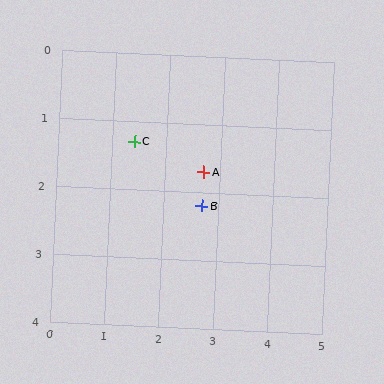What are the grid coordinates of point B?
Point B is at approximately (2.7, 2.2).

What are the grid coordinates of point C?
Point C is at approximately (1.4, 1.3).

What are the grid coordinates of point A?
Point A is at approximately (2.7, 1.7).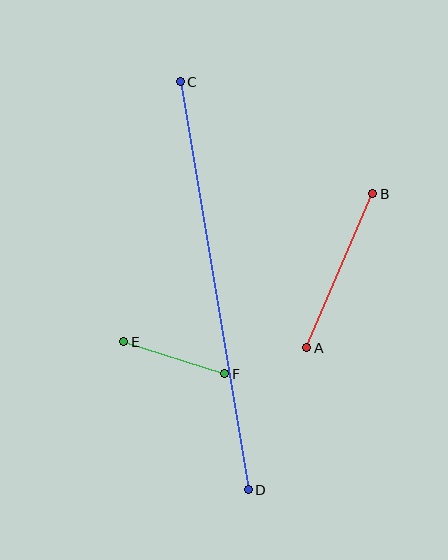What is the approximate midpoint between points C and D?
The midpoint is at approximately (214, 286) pixels.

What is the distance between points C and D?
The distance is approximately 414 pixels.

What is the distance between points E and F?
The distance is approximately 106 pixels.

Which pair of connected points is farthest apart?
Points C and D are farthest apart.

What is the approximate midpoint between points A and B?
The midpoint is at approximately (340, 271) pixels.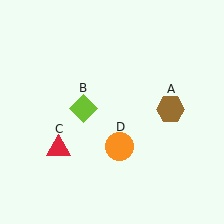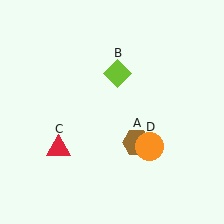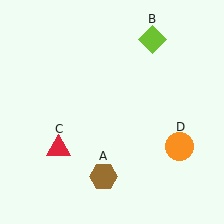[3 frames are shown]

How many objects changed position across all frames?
3 objects changed position: brown hexagon (object A), lime diamond (object B), orange circle (object D).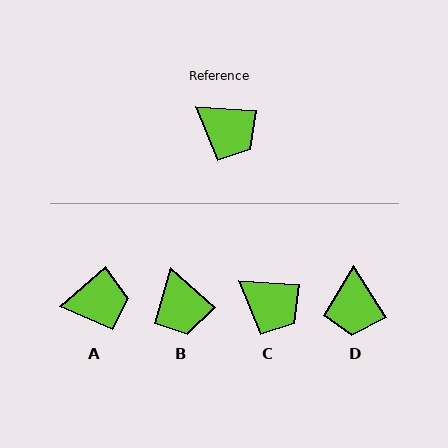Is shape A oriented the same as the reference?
No, it is off by about 45 degrees.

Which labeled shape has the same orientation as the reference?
C.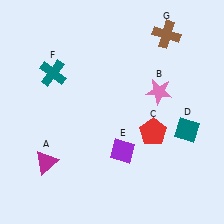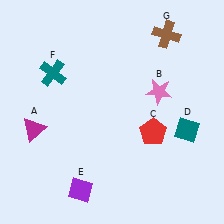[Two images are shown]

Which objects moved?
The objects that moved are: the magenta triangle (A), the purple diamond (E).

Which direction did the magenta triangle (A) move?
The magenta triangle (A) moved up.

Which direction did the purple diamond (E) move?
The purple diamond (E) moved left.